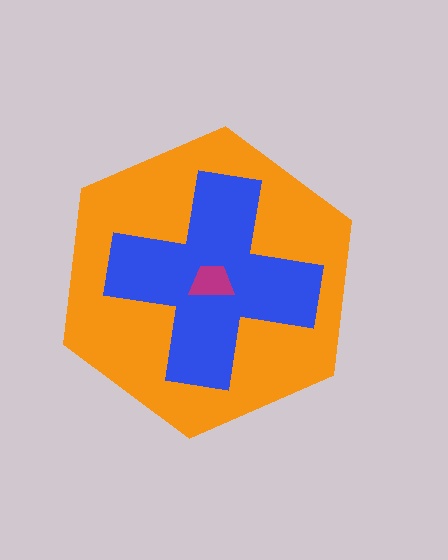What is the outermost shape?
The orange hexagon.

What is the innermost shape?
The magenta trapezoid.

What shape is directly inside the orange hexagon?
The blue cross.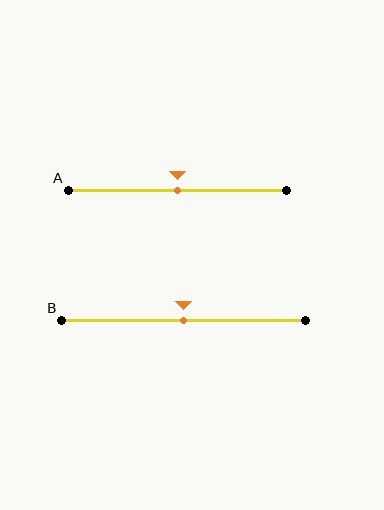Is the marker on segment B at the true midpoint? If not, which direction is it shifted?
Yes, the marker on segment B is at the true midpoint.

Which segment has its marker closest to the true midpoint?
Segment A has its marker closest to the true midpoint.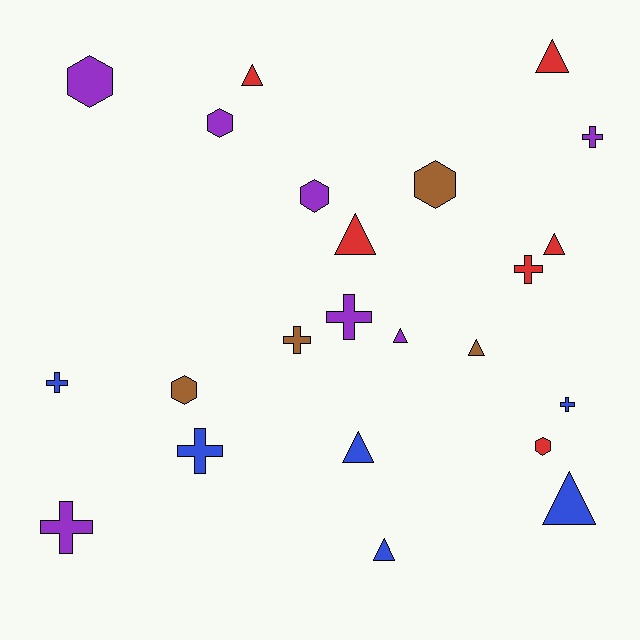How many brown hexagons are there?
There are 2 brown hexagons.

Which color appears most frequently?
Purple, with 7 objects.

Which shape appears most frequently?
Triangle, with 9 objects.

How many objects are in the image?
There are 23 objects.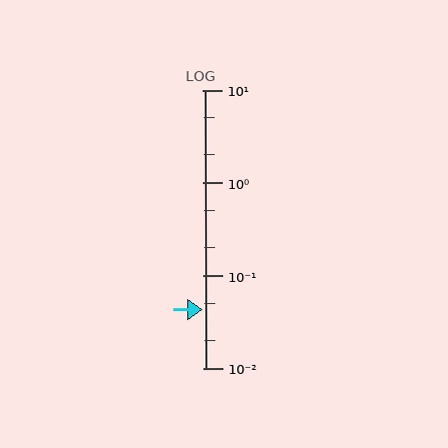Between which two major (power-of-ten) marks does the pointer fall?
The pointer is between 0.01 and 0.1.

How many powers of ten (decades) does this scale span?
The scale spans 3 decades, from 0.01 to 10.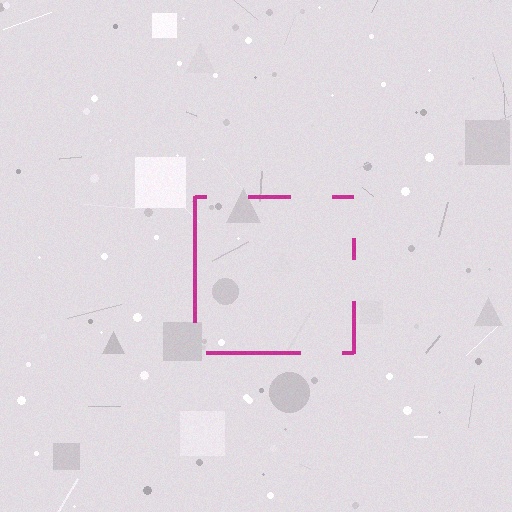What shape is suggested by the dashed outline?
The dashed outline suggests a square.